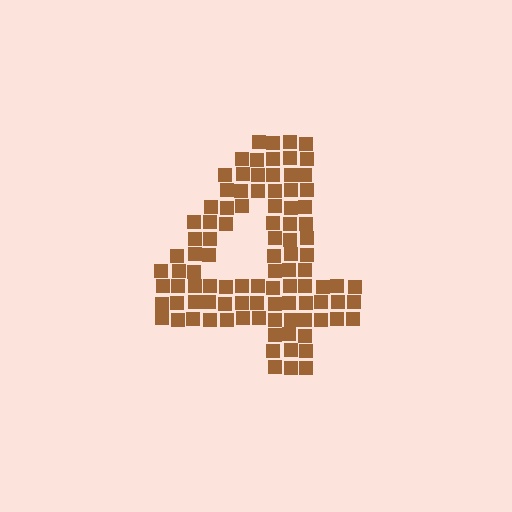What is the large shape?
The large shape is the digit 4.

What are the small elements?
The small elements are squares.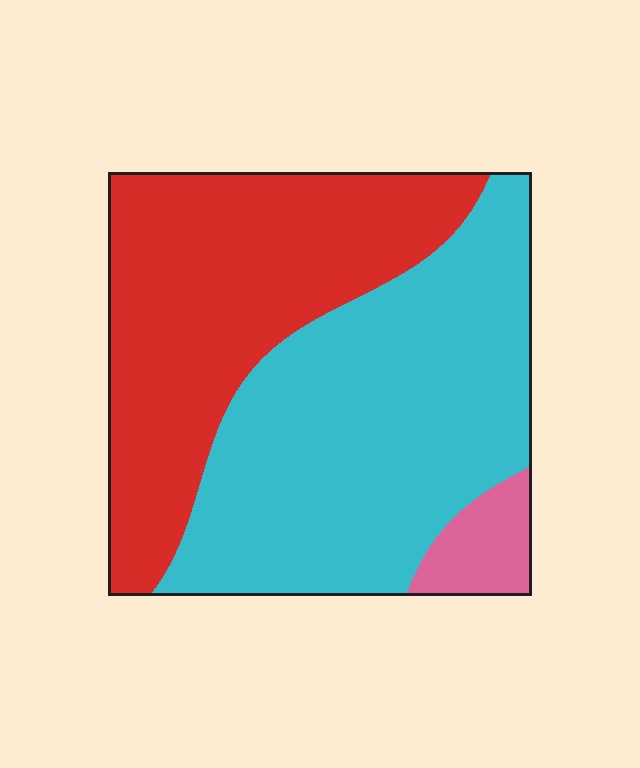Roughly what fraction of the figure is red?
Red takes up about two fifths (2/5) of the figure.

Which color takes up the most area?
Cyan, at roughly 50%.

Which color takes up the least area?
Pink, at roughly 5%.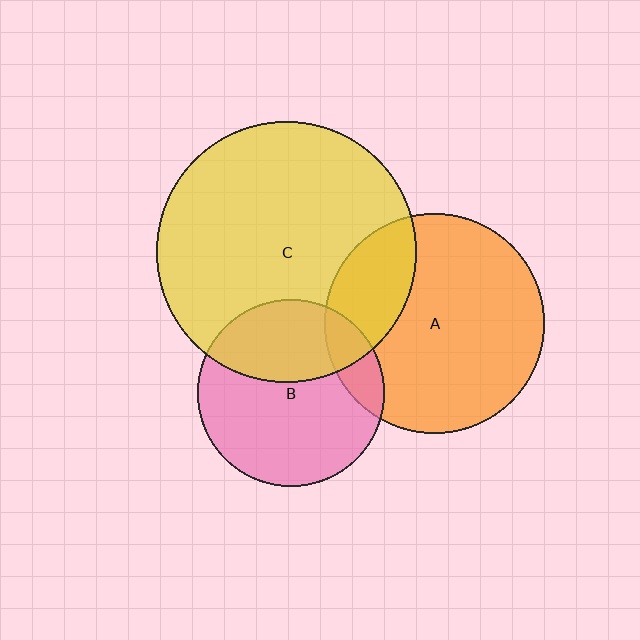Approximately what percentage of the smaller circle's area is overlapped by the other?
Approximately 25%.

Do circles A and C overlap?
Yes.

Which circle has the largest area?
Circle C (yellow).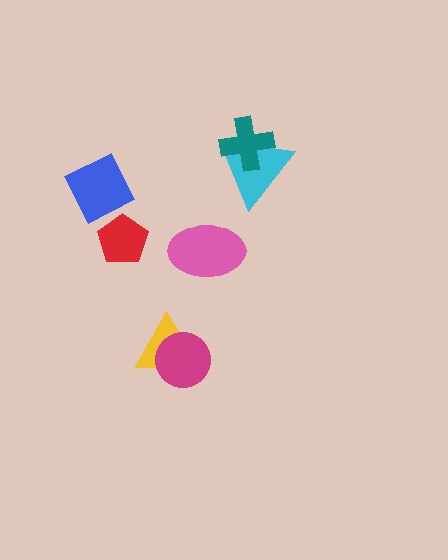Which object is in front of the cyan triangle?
The teal cross is in front of the cyan triangle.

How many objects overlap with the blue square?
0 objects overlap with the blue square.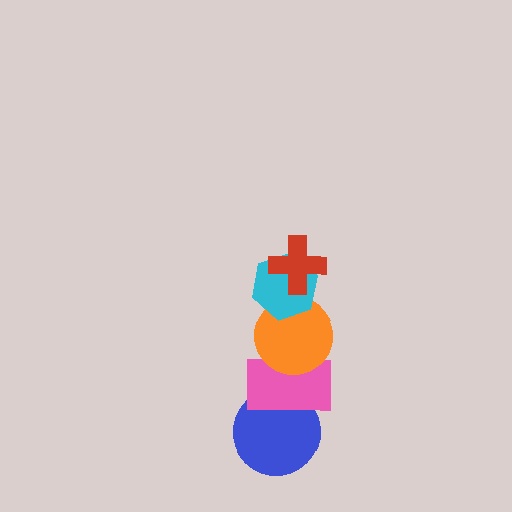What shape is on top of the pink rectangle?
The orange circle is on top of the pink rectangle.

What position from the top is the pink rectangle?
The pink rectangle is 4th from the top.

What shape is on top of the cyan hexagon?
The red cross is on top of the cyan hexagon.